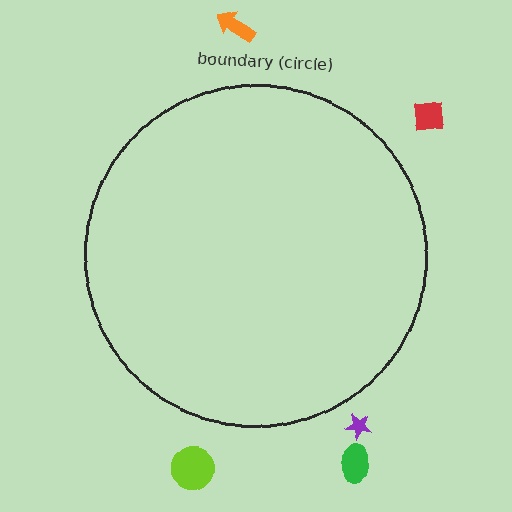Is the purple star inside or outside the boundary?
Outside.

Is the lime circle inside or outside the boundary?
Outside.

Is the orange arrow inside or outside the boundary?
Outside.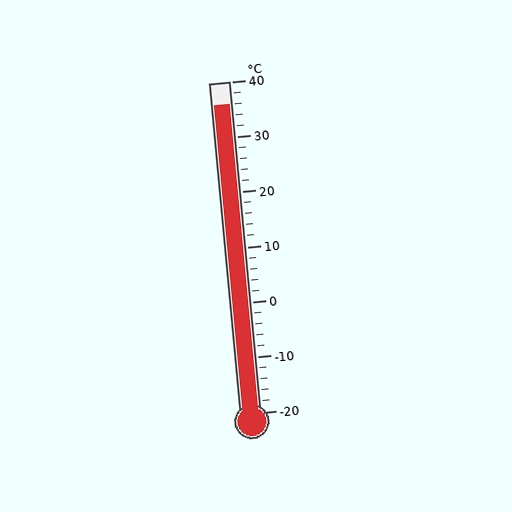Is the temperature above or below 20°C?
The temperature is above 20°C.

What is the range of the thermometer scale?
The thermometer scale ranges from -20°C to 40°C.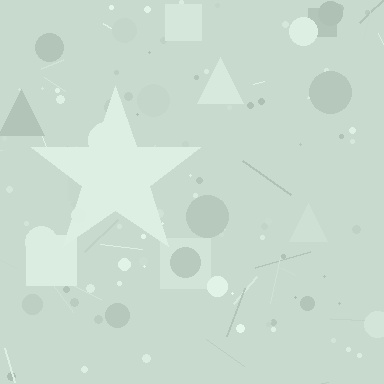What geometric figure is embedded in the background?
A star is embedded in the background.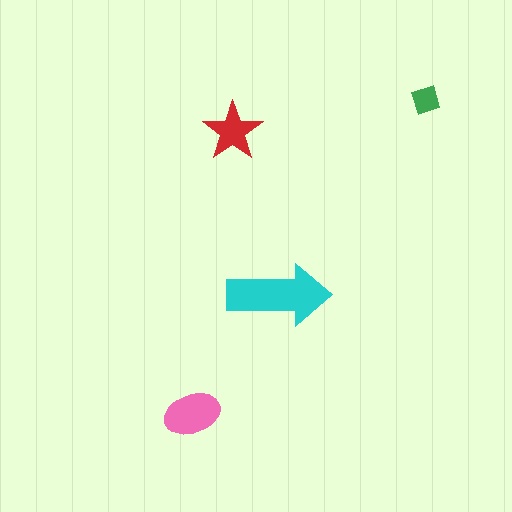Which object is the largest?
The cyan arrow.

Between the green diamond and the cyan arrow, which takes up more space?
The cyan arrow.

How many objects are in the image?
There are 4 objects in the image.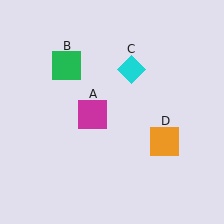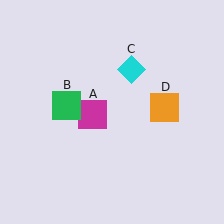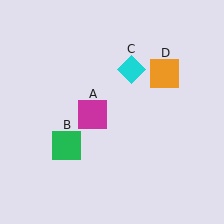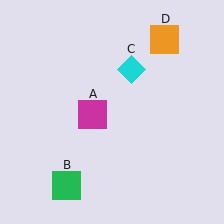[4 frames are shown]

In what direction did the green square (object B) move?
The green square (object B) moved down.